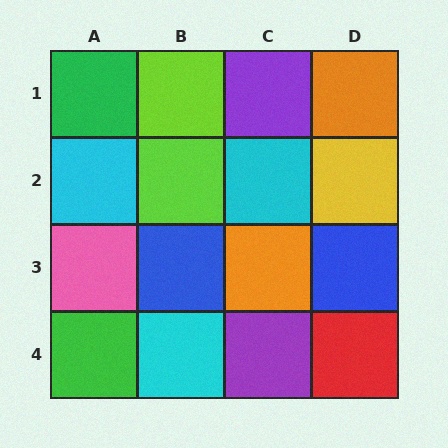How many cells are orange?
2 cells are orange.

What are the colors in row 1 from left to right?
Green, lime, purple, orange.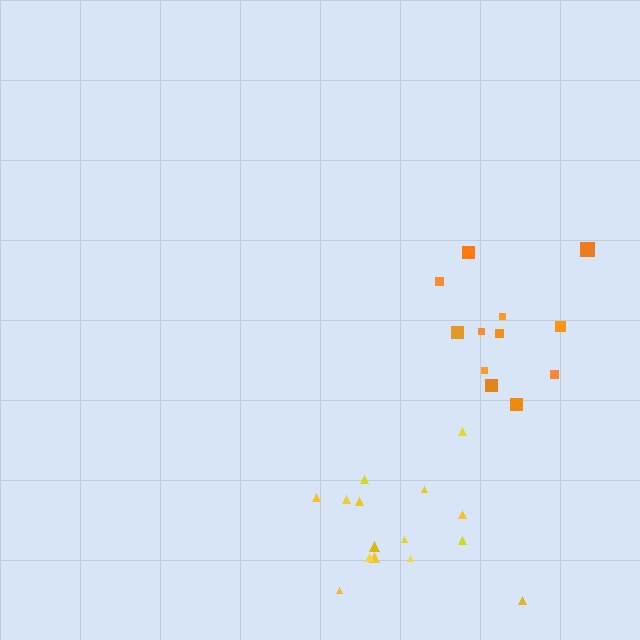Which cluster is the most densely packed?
Yellow.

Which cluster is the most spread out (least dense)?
Orange.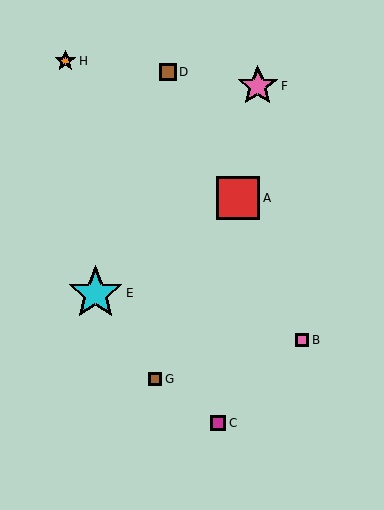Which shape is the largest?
The cyan star (labeled E) is the largest.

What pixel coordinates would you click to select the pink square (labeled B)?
Click at (302, 340) to select the pink square B.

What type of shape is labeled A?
Shape A is a red square.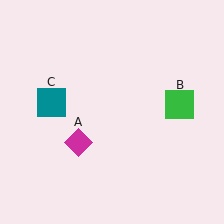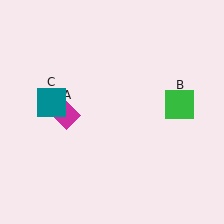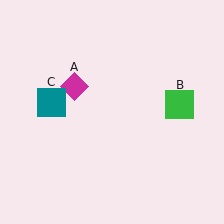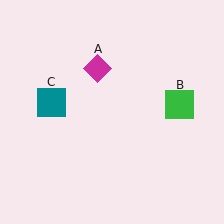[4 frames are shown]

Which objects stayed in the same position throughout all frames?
Green square (object B) and teal square (object C) remained stationary.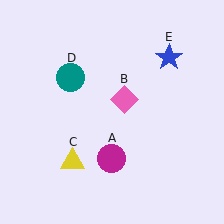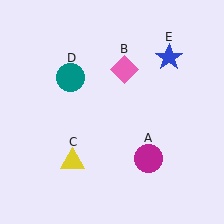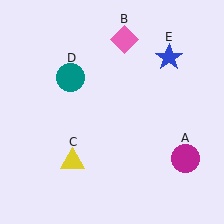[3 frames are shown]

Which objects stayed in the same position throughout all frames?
Yellow triangle (object C) and teal circle (object D) and blue star (object E) remained stationary.